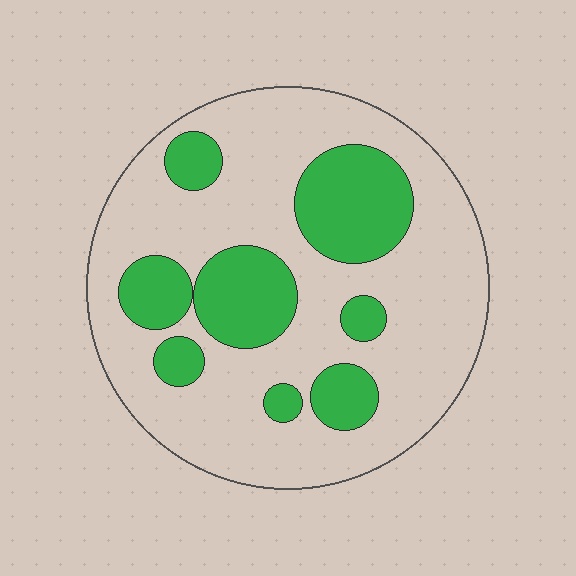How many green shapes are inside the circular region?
8.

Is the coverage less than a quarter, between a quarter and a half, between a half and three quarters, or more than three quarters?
Between a quarter and a half.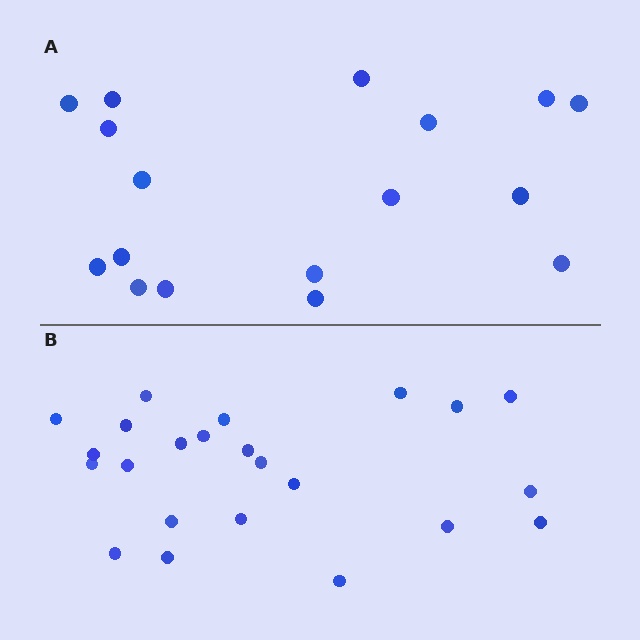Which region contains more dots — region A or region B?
Region B (the bottom region) has more dots.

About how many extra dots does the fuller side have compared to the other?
Region B has about 6 more dots than region A.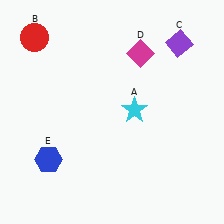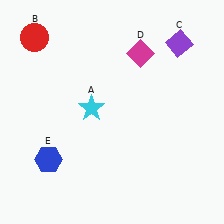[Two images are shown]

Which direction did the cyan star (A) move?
The cyan star (A) moved left.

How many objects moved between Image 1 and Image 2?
1 object moved between the two images.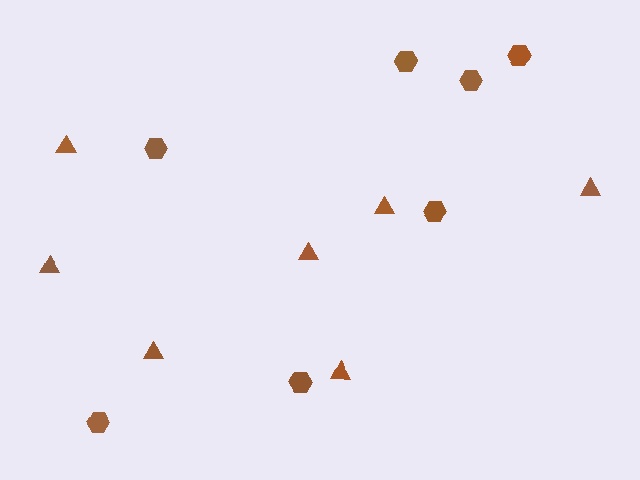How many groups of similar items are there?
There are 2 groups: one group of triangles (7) and one group of hexagons (7).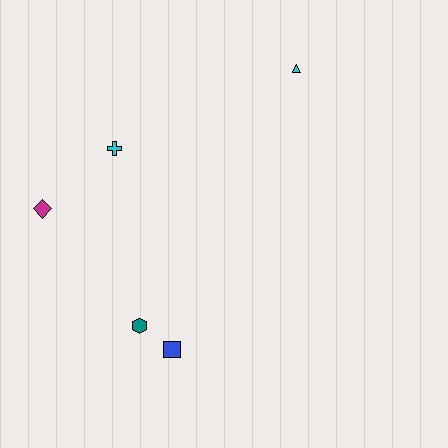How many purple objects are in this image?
There are no purple objects.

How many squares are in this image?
There is 1 square.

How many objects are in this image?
There are 5 objects.